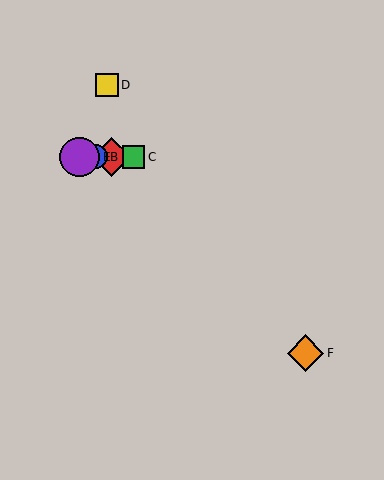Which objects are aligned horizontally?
Objects A, B, C, E are aligned horizontally.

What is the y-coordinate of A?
Object A is at y≈157.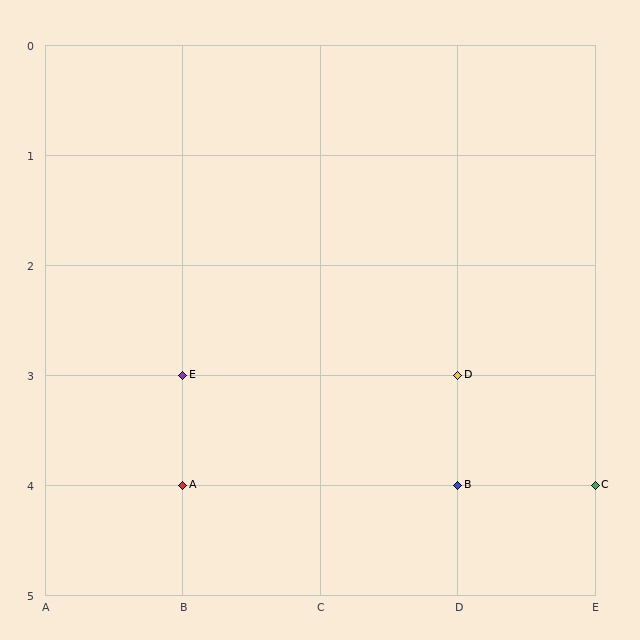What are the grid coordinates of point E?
Point E is at grid coordinates (B, 3).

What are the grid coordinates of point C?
Point C is at grid coordinates (E, 4).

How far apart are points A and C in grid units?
Points A and C are 3 columns apart.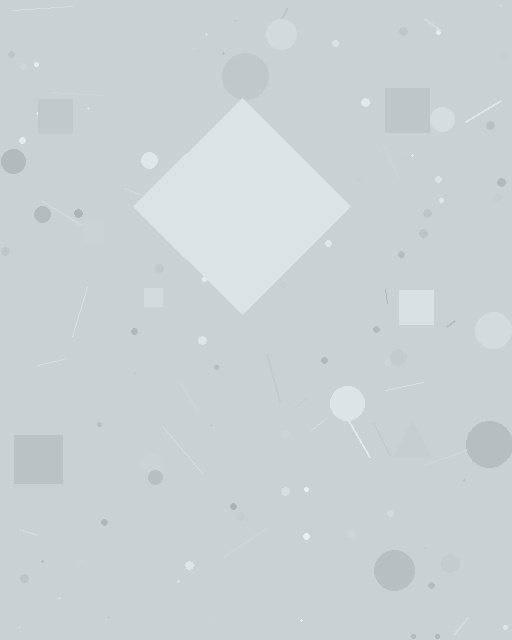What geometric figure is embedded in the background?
A diamond is embedded in the background.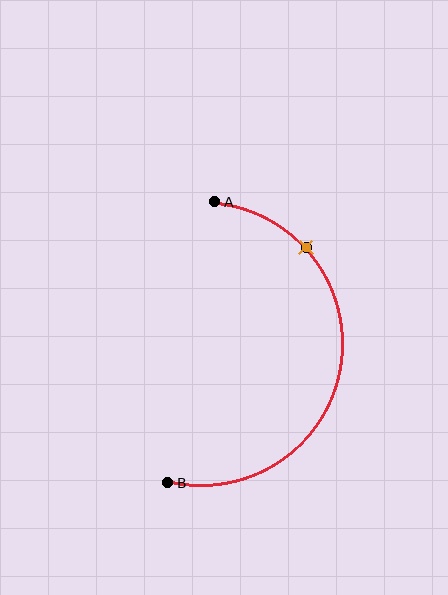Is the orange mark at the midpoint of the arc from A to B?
No. The orange mark lies on the arc but is closer to endpoint A. The arc midpoint would be at the point on the curve equidistant along the arc from both A and B.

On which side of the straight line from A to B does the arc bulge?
The arc bulges to the right of the straight line connecting A and B.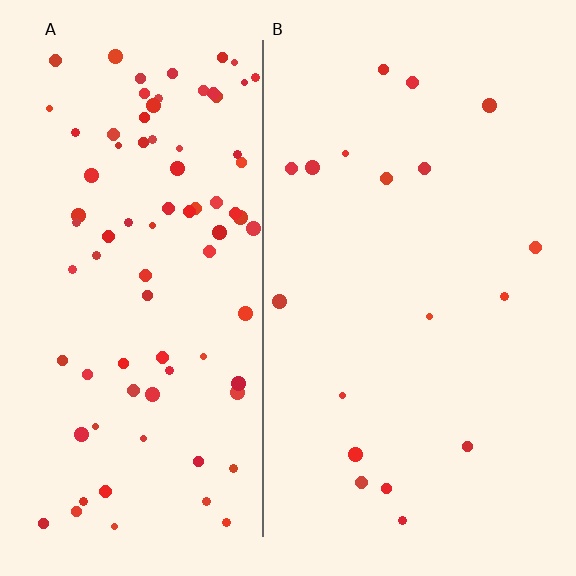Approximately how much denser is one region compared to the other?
Approximately 4.6× — region A over region B.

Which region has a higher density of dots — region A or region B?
A (the left).